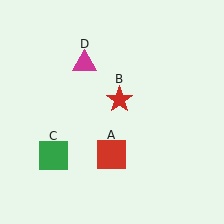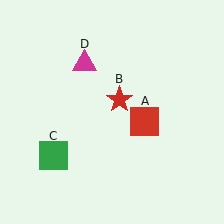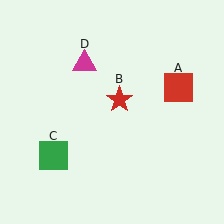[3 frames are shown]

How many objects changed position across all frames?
1 object changed position: red square (object A).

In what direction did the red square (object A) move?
The red square (object A) moved up and to the right.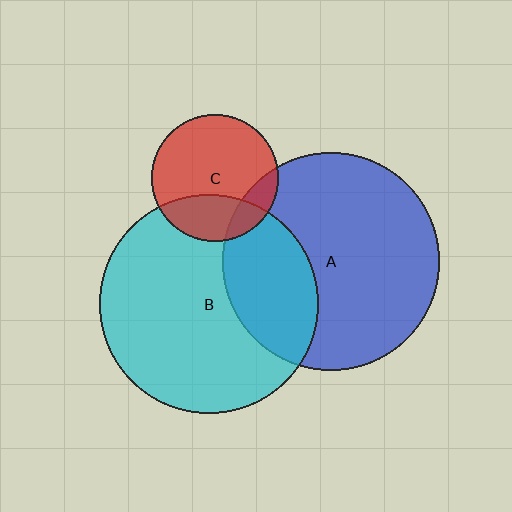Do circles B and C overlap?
Yes.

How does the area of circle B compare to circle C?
Approximately 3.0 times.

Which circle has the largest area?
Circle B (cyan).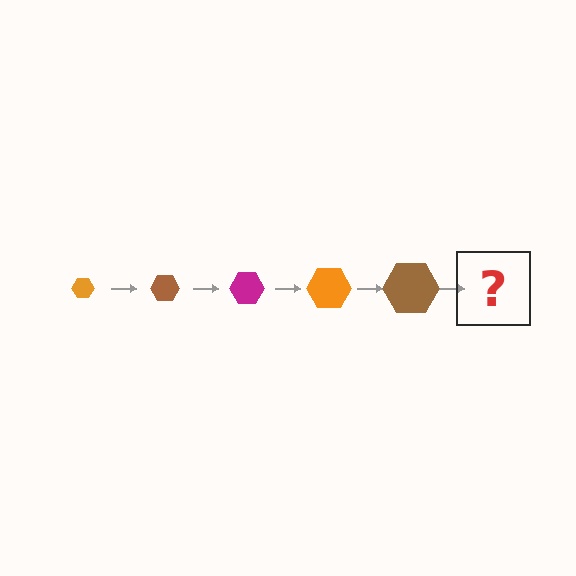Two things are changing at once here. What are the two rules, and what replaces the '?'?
The two rules are that the hexagon grows larger each step and the color cycles through orange, brown, and magenta. The '?' should be a magenta hexagon, larger than the previous one.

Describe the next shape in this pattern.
It should be a magenta hexagon, larger than the previous one.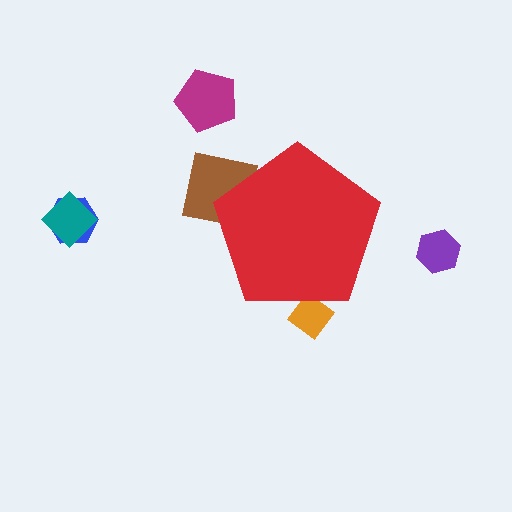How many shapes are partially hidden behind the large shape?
2 shapes are partially hidden.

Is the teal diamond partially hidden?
No, the teal diamond is fully visible.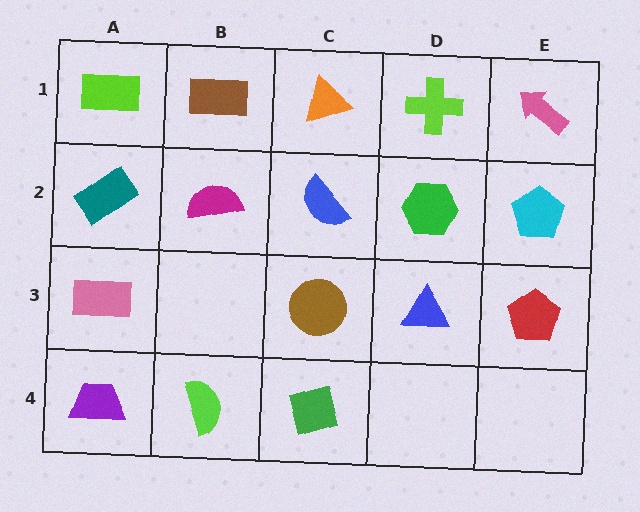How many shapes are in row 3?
4 shapes.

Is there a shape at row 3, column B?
No, that cell is empty.